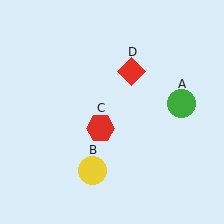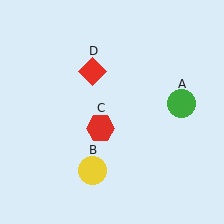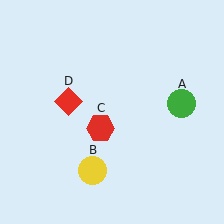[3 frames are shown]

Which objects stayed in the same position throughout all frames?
Green circle (object A) and yellow circle (object B) and red hexagon (object C) remained stationary.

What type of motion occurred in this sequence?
The red diamond (object D) rotated counterclockwise around the center of the scene.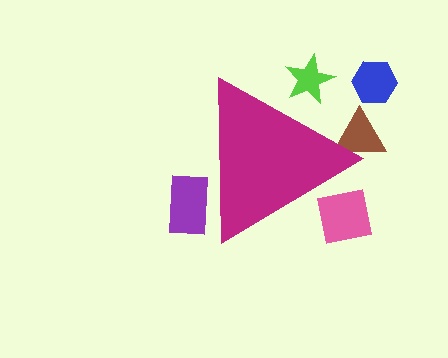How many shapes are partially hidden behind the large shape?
4 shapes are partially hidden.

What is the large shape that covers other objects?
A magenta triangle.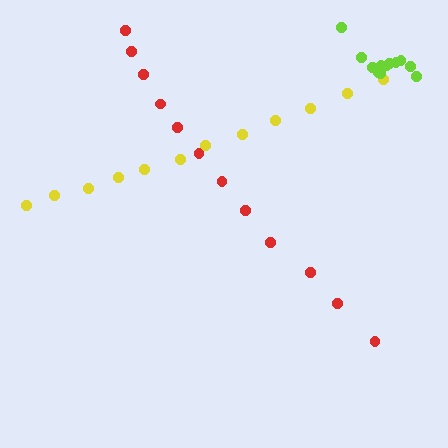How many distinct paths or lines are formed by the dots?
There are 3 distinct paths.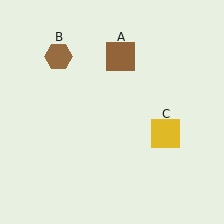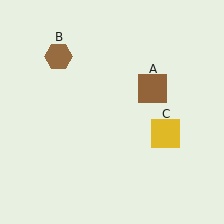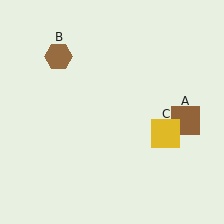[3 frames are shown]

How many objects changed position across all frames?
1 object changed position: brown square (object A).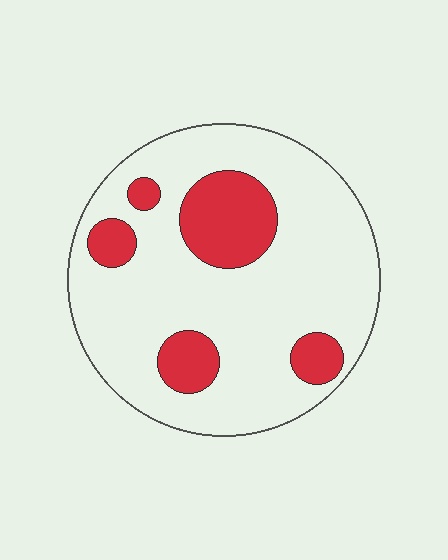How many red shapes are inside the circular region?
5.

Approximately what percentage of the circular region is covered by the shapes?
Approximately 20%.